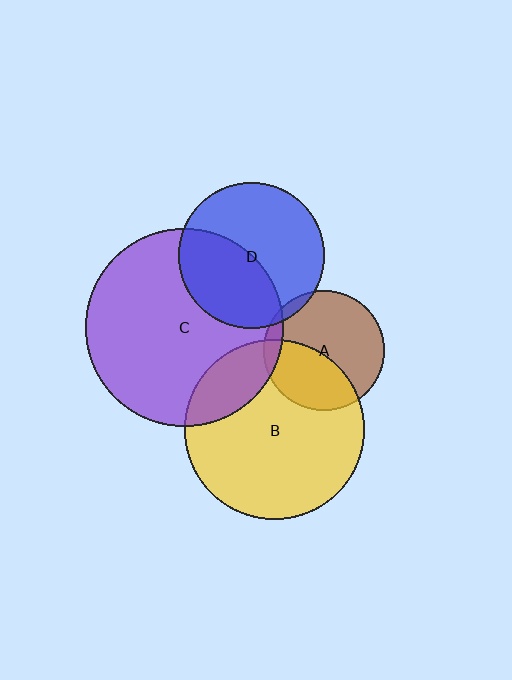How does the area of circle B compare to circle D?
Approximately 1.5 times.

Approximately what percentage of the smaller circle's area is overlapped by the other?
Approximately 45%.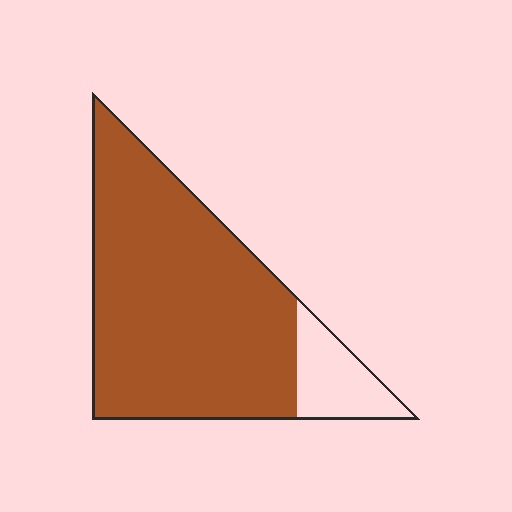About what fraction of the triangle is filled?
About seven eighths (7/8).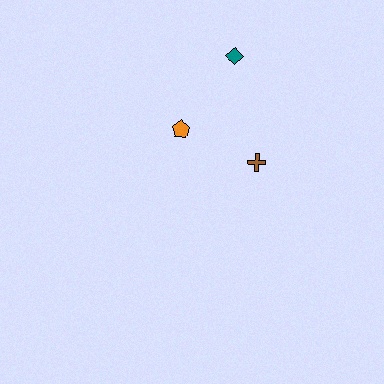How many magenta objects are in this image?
There are no magenta objects.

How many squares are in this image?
There are no squares.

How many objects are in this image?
There are 3 objects.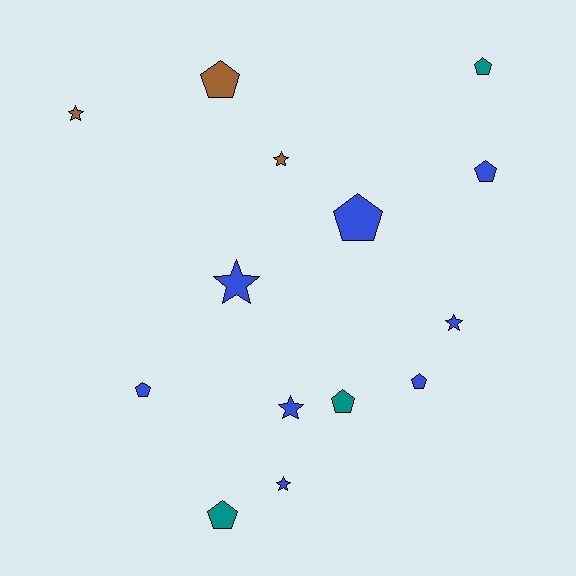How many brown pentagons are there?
There is 1 brown pentagon.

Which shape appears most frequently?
Pentagon, with 8 objects.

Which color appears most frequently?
Blue, with 8 objects.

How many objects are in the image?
There are 14 objects.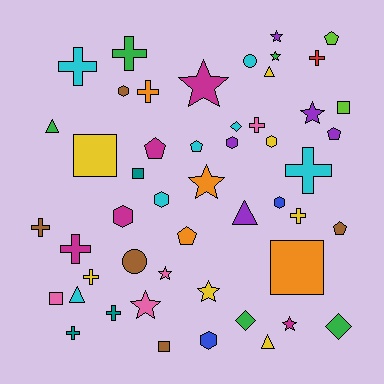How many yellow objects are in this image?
There are 7 yellow objects.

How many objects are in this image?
There are 50 objects.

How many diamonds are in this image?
There are 3 diamonds.